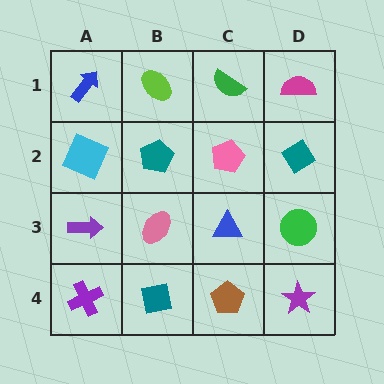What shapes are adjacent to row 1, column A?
A cyan square (row 2, column A), a lime ellipse (row 1, column B).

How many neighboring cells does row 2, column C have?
4.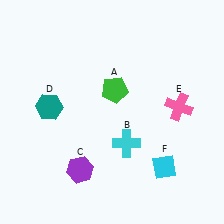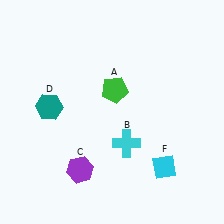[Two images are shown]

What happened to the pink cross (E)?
The pink cross (E) was removed in Image 2. It was in the top-right area of Image 1.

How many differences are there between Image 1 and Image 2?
There is 1 difference between the two images.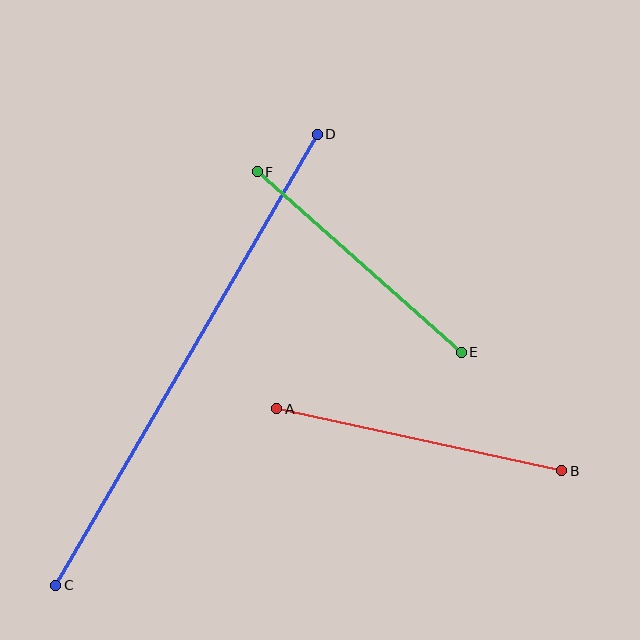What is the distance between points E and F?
The distance is approximately 273 pixels.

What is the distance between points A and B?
The distance is approximately 292 pixels.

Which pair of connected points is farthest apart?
Points C and D are farthest apart.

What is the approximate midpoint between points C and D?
The midpoint is at approximately (187, 360) pixels.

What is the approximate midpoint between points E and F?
The midpoint is at approximately (359, 262) pixels.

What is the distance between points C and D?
The distance is approximately 522 pixels.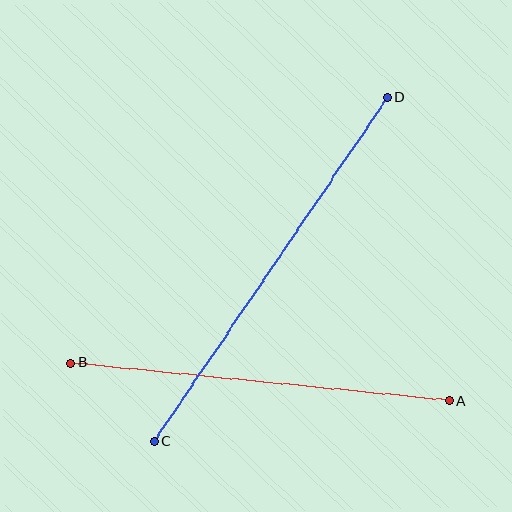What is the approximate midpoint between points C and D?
The midpoint is at approximately (271, 270) pixels.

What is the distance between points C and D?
The distance is approximately 415 pixels.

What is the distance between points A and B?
The distance is approximately 380 pixels.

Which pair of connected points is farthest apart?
Points C and D are farthest apart.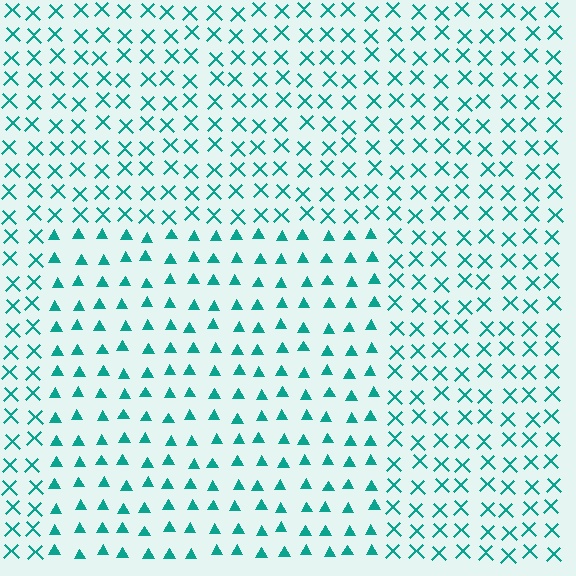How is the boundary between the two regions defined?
The boundary is defined by a change in element shape: triangles inside vs. X marks outside. All elements share the same color and spacing.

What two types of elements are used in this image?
The image uses triangles inside the rectangle region and X marks outside it.